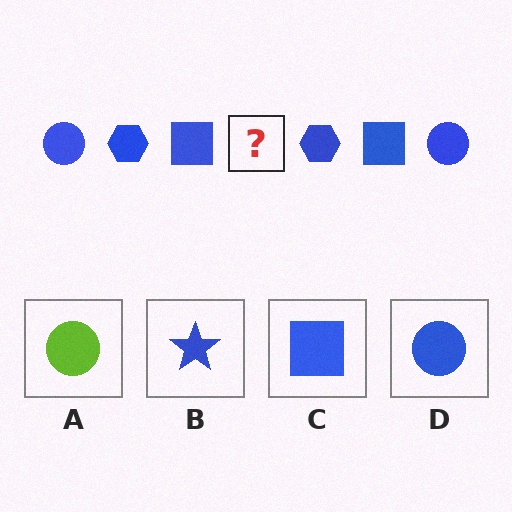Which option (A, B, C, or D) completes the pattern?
D.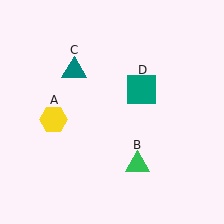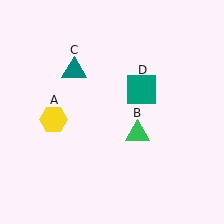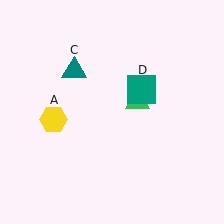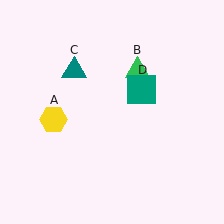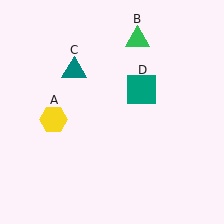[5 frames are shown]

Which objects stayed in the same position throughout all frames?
Yellow hexagon (object A) and teal triangle (object C) and teal square (object D) remained stationary.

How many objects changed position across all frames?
1 object changed position: green triangle (object B).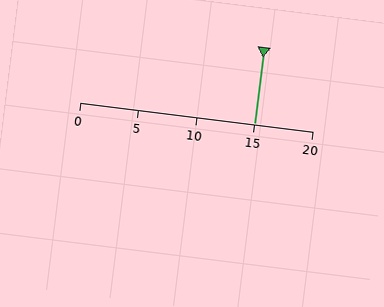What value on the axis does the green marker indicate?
The marker indicates approximately 15.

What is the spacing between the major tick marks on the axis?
The major ticks are spaced 5 apart.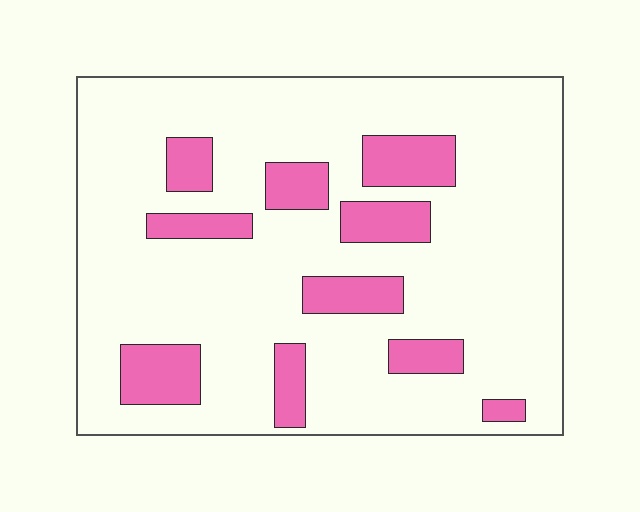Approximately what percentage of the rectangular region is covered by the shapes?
Approximately 20%.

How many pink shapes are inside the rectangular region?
10.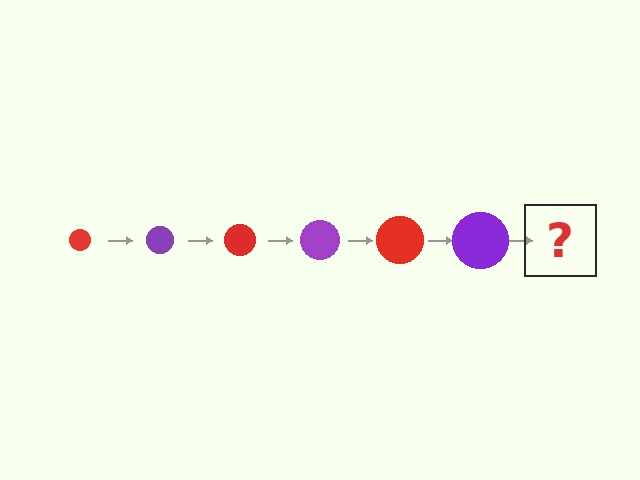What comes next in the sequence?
The next element should be a red circle, larger than the previous one.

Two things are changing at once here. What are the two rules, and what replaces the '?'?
The two rules are that the circle grows larger each step and the color cycles through red and purple. The '?' should be a red circle, larger than the previous one.